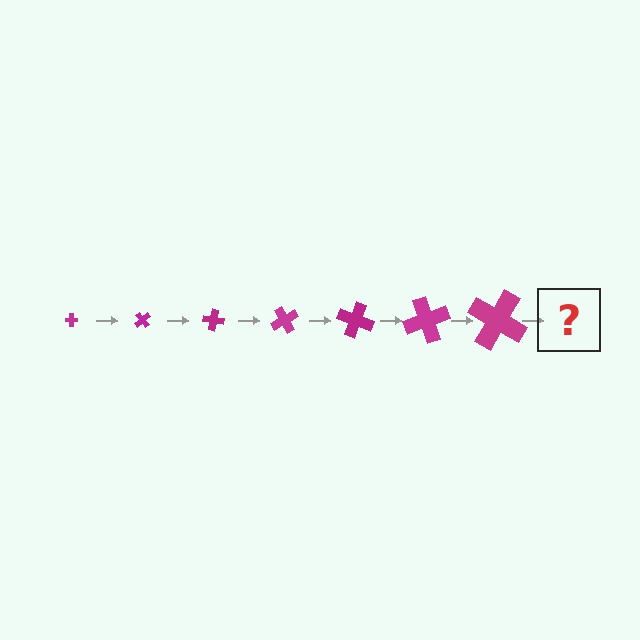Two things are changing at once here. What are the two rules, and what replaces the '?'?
The two rules are that the cross grows larger each step and it rotates 50 degrees each step. The '?' should be a cross, larger than the previous one and rotated 350 degrees from the start.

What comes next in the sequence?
The next element should be a cross, larger than the previous one and rotated 350 degrees from the start.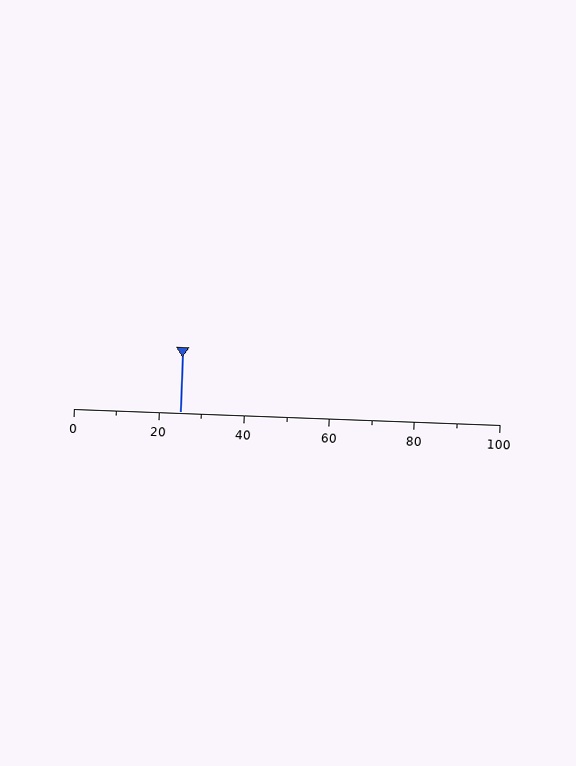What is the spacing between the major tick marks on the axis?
The major ticks are spaced 20 apart.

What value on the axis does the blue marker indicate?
The marker indicates approximately 25.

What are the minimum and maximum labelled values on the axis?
The axis runs from 0 to 100.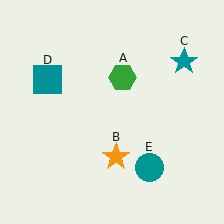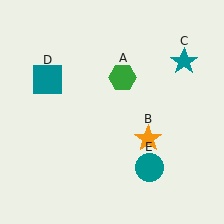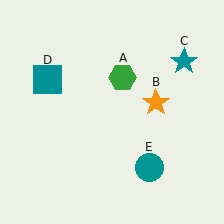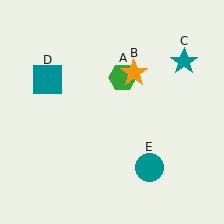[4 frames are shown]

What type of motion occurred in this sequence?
The orange star (object B) rotated counterclockwise around the center of the scene.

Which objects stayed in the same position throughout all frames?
Green hexagon (object A) and teal star (object C) and teal square (object D) and teal circle (object E) remained stationary.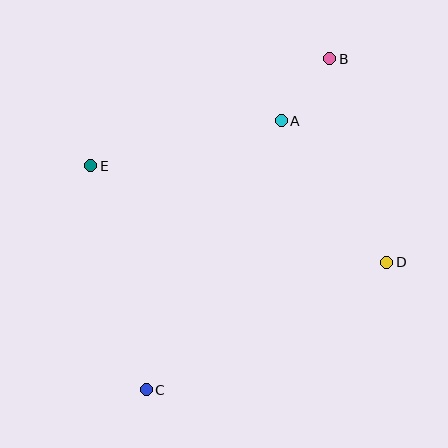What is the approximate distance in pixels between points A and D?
The distance between A and D is approximately 177 pixels.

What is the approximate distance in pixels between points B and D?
The distance between B and D is approximately 211 pixels.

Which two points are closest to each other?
Points A and B are closest to each other.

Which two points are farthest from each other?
Points B and C are farthest from each other.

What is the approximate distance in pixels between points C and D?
The distance between C and D is approximately 273 pixels.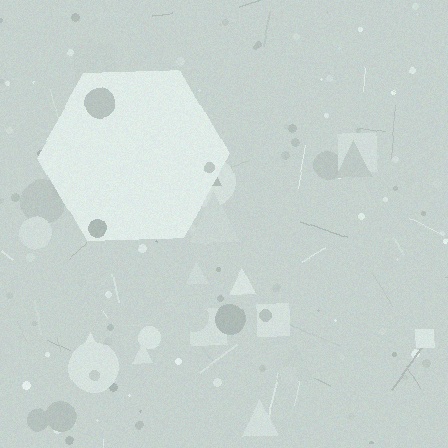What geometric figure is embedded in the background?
A hexagon is embedded in the background.